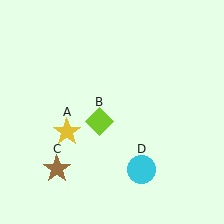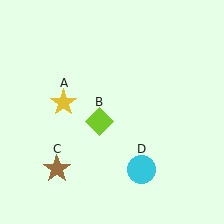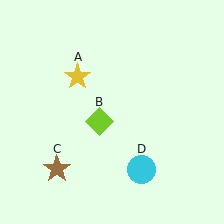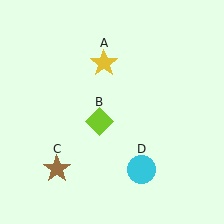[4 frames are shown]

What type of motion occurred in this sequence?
The yellow star (object A) rotated clockwise around the center of the scene.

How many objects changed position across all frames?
1 object changed position: yellow star (object A).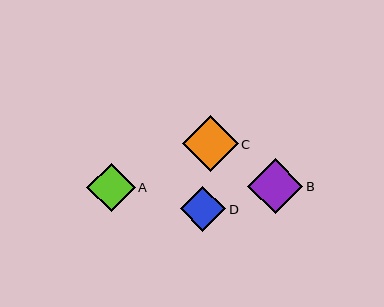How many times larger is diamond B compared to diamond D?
Diamond B is approximately 1.2 times the size of diamond D.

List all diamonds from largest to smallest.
From largest to smallest: C, B, A, D.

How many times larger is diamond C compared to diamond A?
Diamond C is approximately 1.1 times the size of diamond A.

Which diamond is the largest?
Diamond C is the largest with a size of approximately 56 pixels.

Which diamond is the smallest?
Diamond D is the smallest with a size of approximately 45 pixels.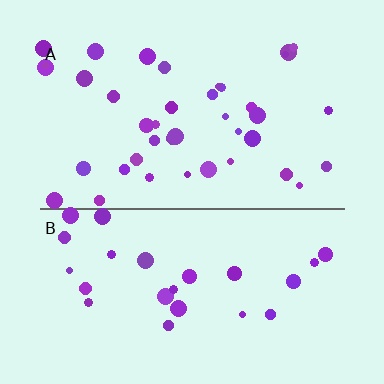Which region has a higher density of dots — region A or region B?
A (the top).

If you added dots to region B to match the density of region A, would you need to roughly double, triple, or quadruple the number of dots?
Approximately double.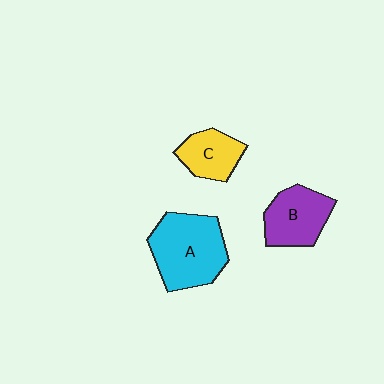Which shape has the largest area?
Shape A (cyan).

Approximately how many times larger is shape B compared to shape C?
Approximately 1.3 times.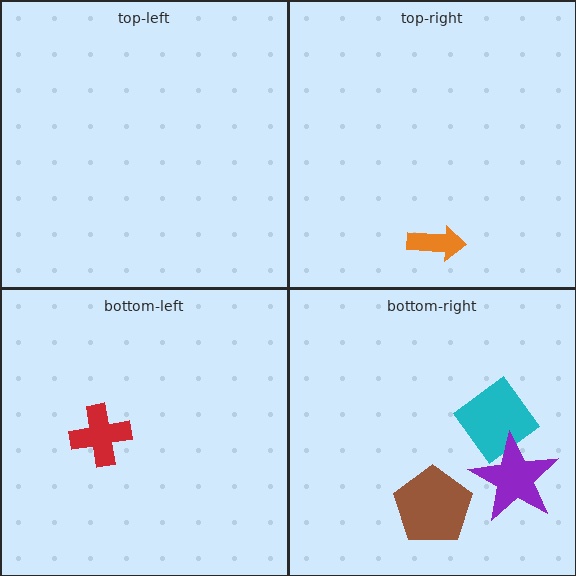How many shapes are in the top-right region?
1.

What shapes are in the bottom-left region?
The red cross.